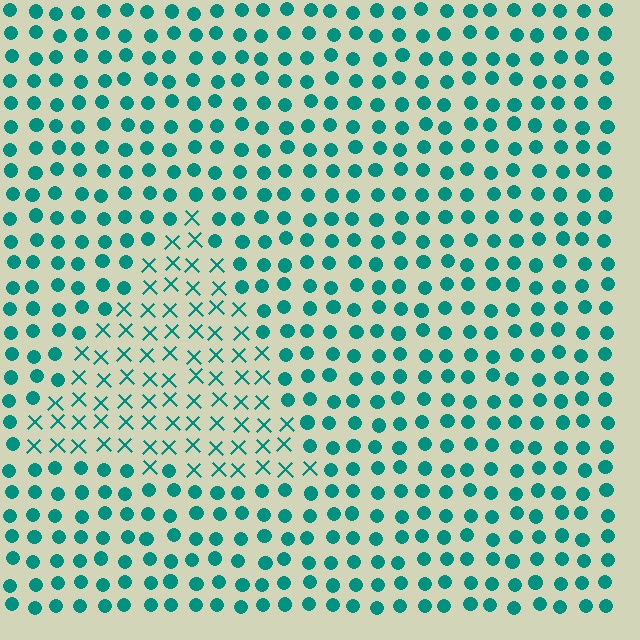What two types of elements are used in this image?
The image uses X marks inside the triangle region and circles outside it.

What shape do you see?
I see a triangle.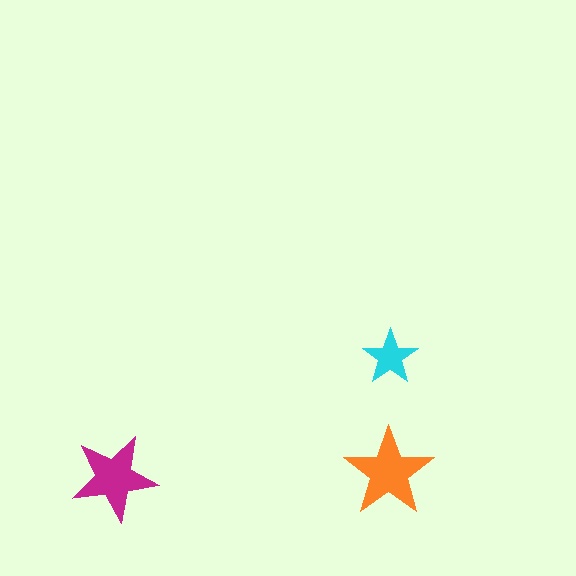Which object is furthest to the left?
The magenta star is leftmost.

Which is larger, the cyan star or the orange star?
The orange one.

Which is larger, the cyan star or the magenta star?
The magenta one.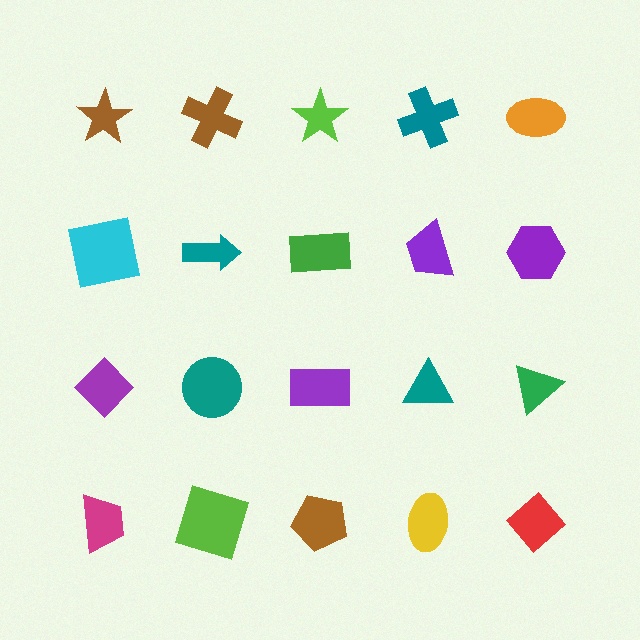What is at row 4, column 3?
A brown pentagon.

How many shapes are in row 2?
5 shapes.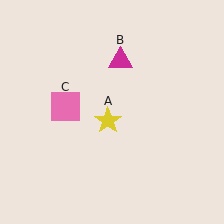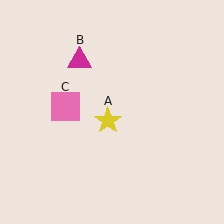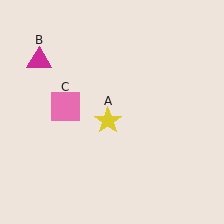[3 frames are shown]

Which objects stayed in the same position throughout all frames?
Yellow star (object A) and pink square (object C) remained stationary.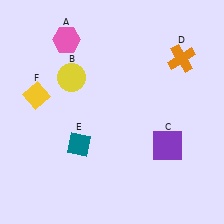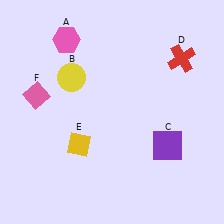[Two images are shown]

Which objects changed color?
D changed from orange to red. E changed from teal to yellow. F changed from yellow to pink.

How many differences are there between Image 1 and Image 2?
There are 3 differences between the two images.